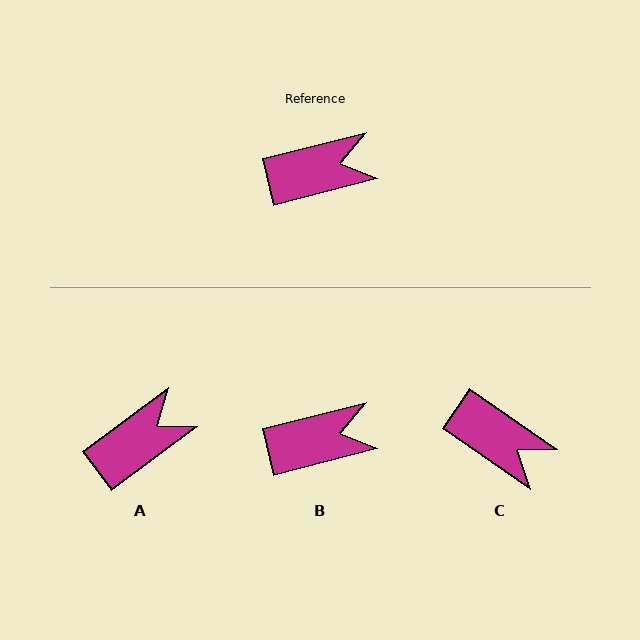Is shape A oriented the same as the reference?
No, it is off by about 22 degrees.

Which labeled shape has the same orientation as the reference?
B.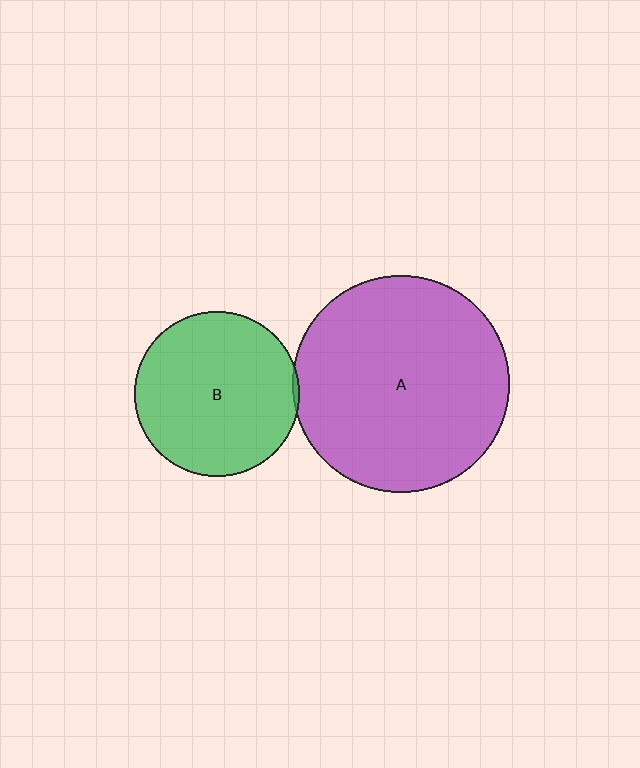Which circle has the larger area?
Circle A (purple).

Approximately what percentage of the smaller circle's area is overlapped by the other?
Approximately 5%.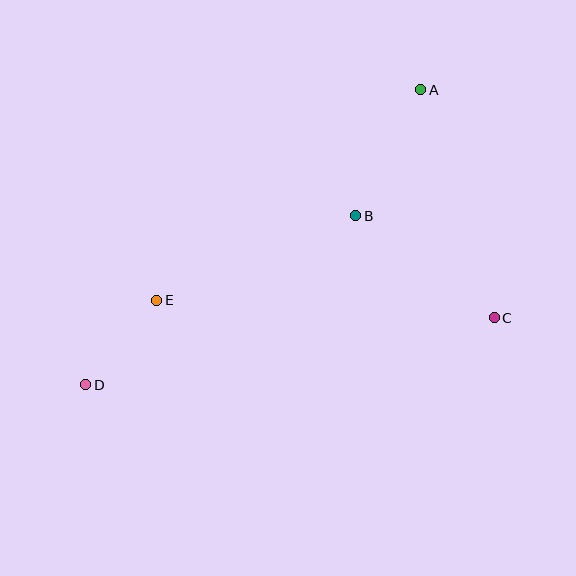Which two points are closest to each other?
Points D and E are closest to each other.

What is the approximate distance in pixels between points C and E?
The distance between C and E is approximately 338 pixels.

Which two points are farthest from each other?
Points A and D are farthest from each other.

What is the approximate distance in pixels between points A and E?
The distance between A and E is approximately 338 pixels.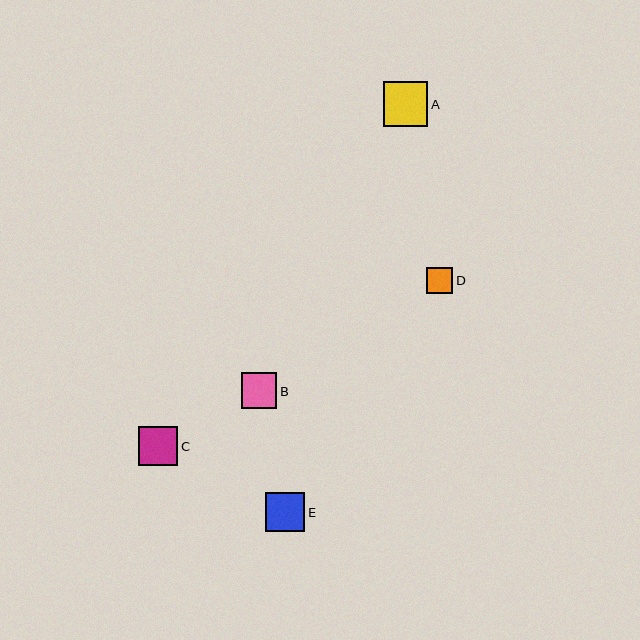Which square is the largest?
Square A is the largest with a size of approximately 44 pixels.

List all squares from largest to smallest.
From largest to smallest: A, C, E, B, D.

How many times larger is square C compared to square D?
Square C is approximately 1.5 times the size of square D.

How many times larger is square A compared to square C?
Square A is approximately 1.1 times the size of square C.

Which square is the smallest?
Square D is the smallest with a size of approximately 26 pixels.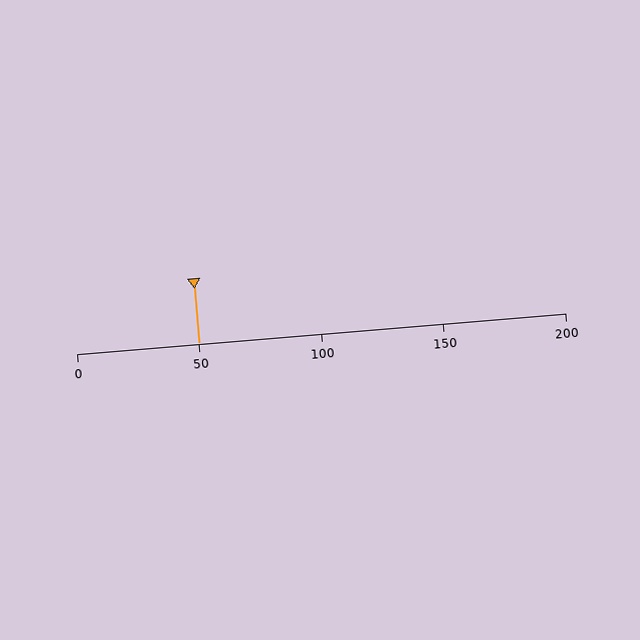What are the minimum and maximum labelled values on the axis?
The axis runs from 0 to 200.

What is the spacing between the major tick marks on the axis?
The major ticks are spaced 50 apart.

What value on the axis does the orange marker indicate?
The marker indicates approximately 50.